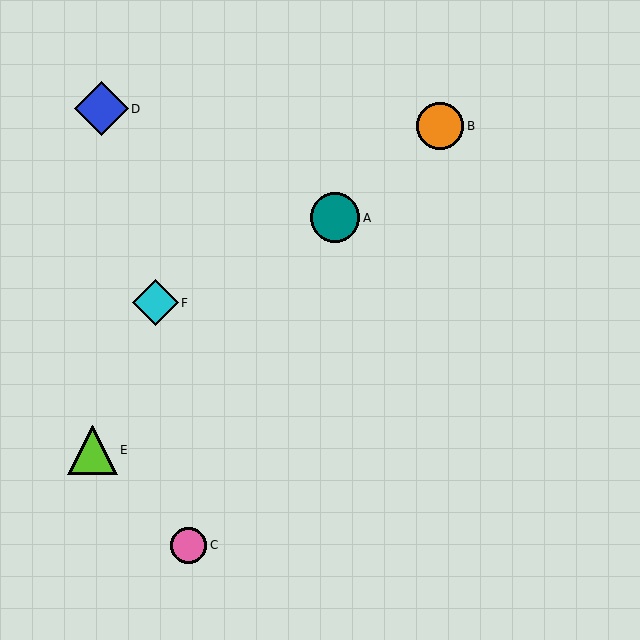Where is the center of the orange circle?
The center of the orange circle is at (440, 126).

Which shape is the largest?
The blue diamond (labeled D) is the largest.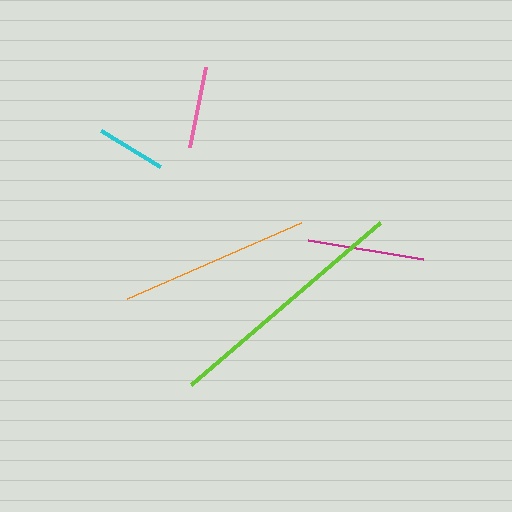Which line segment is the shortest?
The cyan line is the shortest at approximately 69 pixels.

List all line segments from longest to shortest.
From longest to shortest: lime, orange, magenta, pink, cyan.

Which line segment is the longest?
The lime line is the longest at approximately 249 pixels.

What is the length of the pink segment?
The pink segment is approximately 81 pixels long.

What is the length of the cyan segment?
The cyan segment is approximately 69 pixels long.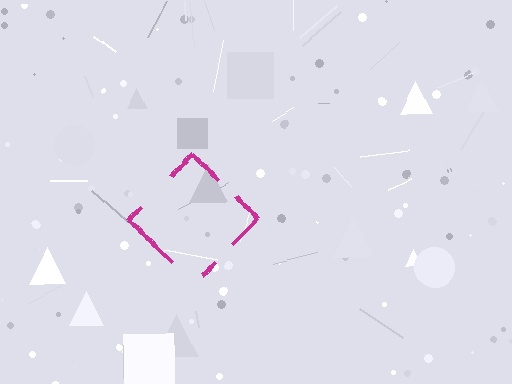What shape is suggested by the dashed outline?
The dashed outline suggests a diamond.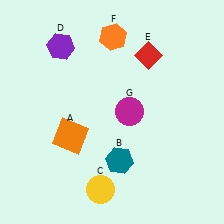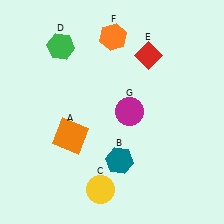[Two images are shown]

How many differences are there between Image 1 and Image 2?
There is 1 difference between the two images.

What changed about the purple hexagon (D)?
In Image 1, D is purple. In Image 2, it changed to green.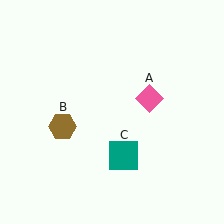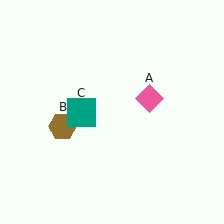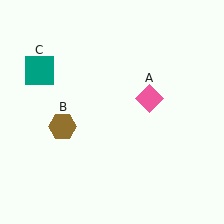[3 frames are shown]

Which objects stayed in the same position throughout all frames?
Pink diamond (object A) and brown hexagon (object B) remained stationary.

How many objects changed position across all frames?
1 object changed position: teal square (object C).